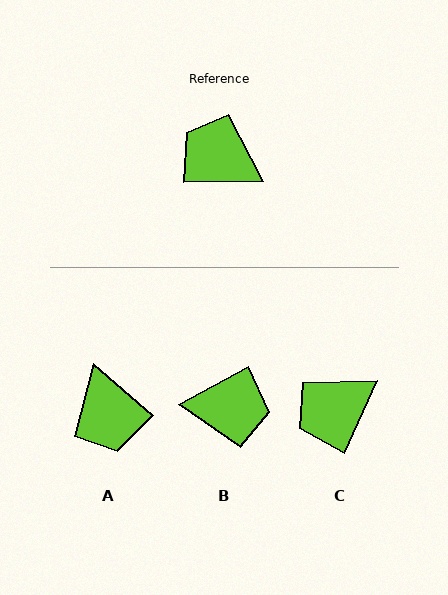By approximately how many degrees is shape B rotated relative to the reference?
Approximately 152 degrees clockwise.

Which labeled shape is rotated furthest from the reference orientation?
B, about 152 degrees away.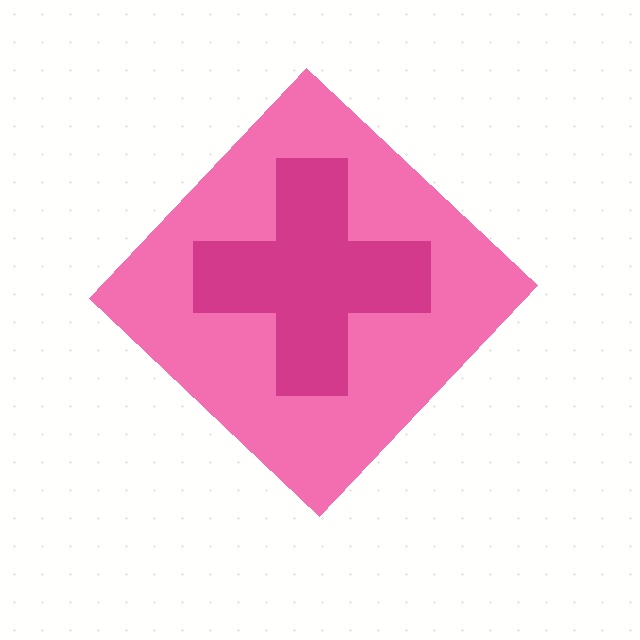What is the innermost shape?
The magenta cross.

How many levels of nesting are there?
2.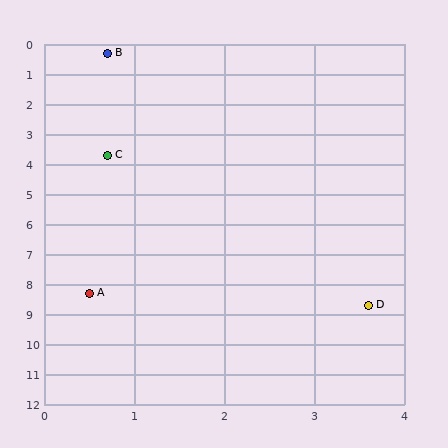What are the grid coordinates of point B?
Point B is at approximately (0.7, 0.3).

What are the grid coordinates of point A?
Point A is at approximately (0.5, 8.3).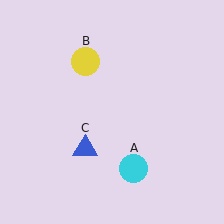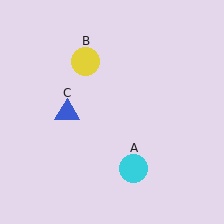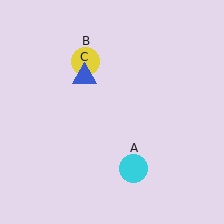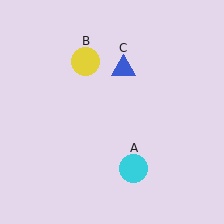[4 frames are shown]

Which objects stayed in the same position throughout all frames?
Cyan circle (object A) and yellow circle (object B) remained stationary.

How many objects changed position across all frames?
1 object changed position: blue triangle (object C).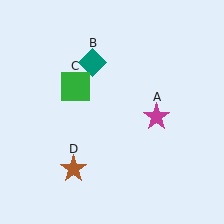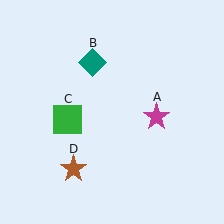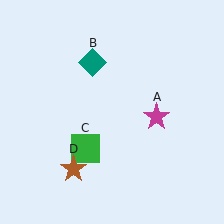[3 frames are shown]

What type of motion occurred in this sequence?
The green square (object C) rotated counterclockwise around the center of the scene.